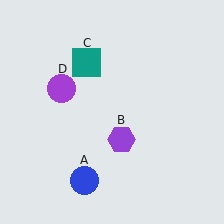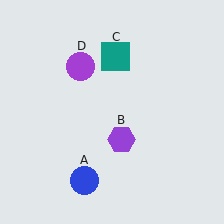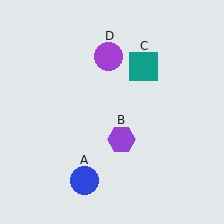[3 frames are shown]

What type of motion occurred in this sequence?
The teal square (object C), purple circle (object D) rotated clockwise around the center of the scene.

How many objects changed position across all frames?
2 objects changed position: teal square (object C), purple circle (object D).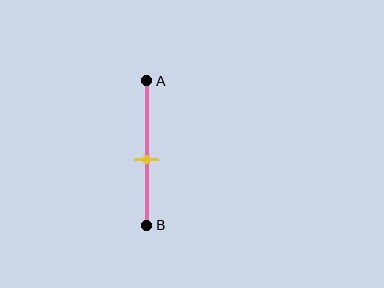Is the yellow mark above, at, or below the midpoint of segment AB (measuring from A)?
The yellow mark is below the midpoint of segment AB.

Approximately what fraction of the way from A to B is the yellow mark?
The yellow mark is approximately 55% of the way from A to B.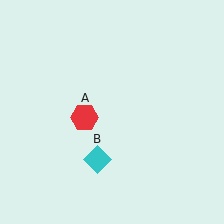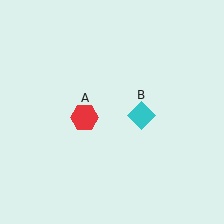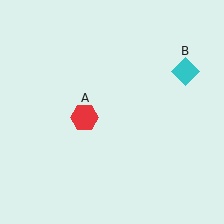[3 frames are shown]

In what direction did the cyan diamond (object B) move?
The cyan diamond (object B) moved up and to the right.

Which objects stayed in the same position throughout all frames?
Red hexagon (object A) remained stationary.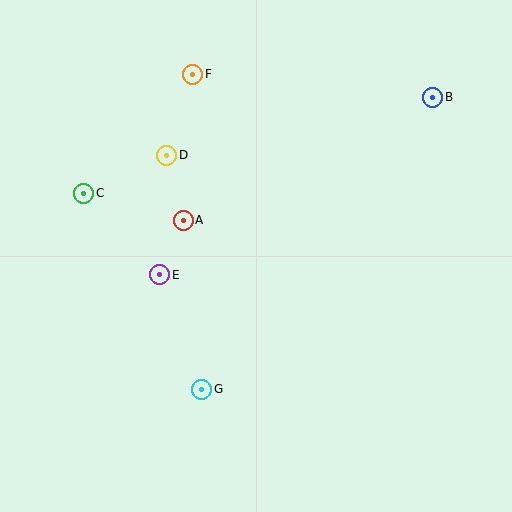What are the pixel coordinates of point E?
Point E is at (160, 275).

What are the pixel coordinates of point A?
Point A is at (183, 220).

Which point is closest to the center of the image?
Point A at (183, 220) is closest to the center.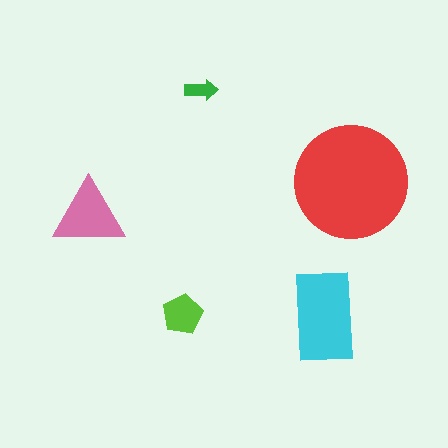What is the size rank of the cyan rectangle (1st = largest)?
2nd.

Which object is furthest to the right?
The red circle is rightmost.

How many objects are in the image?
There are 5 objects in the image.